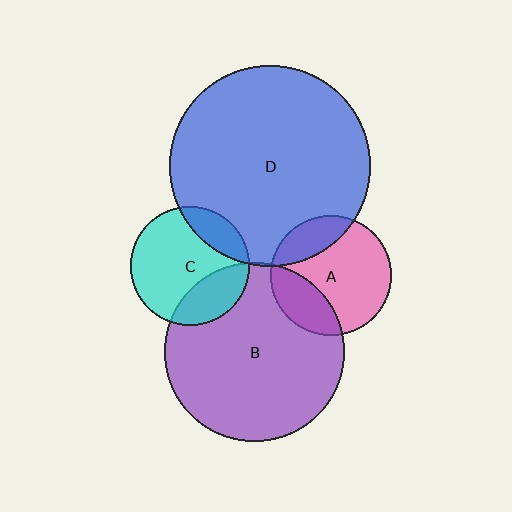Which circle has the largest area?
Circle D (blue).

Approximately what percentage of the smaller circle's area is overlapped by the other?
Approximately 25%.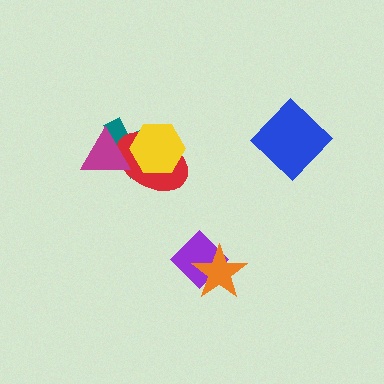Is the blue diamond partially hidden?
No, no other shape covers it.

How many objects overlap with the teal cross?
3 objects overlap with the teal cross.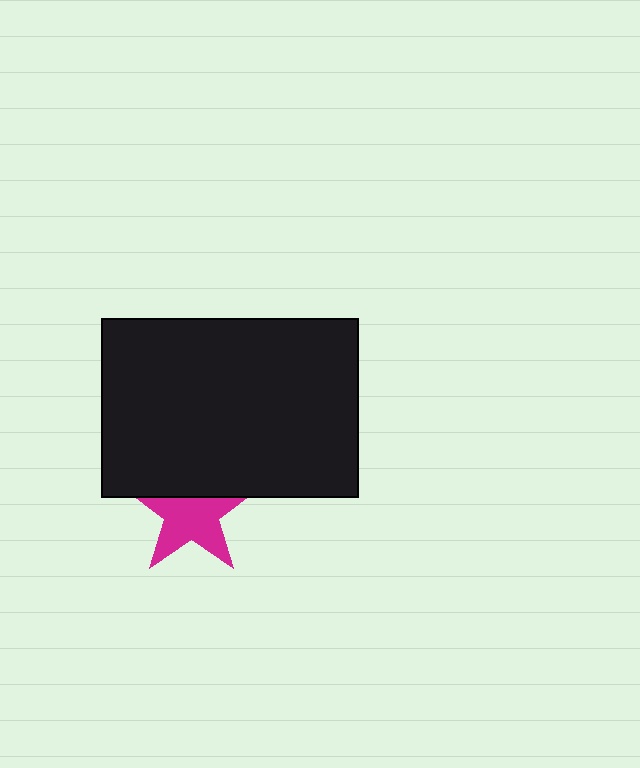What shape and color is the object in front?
The object in front is a black rectangle.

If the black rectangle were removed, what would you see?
You would see the complete magenta star.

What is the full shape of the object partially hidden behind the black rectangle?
The partially hidden object is a magenta star.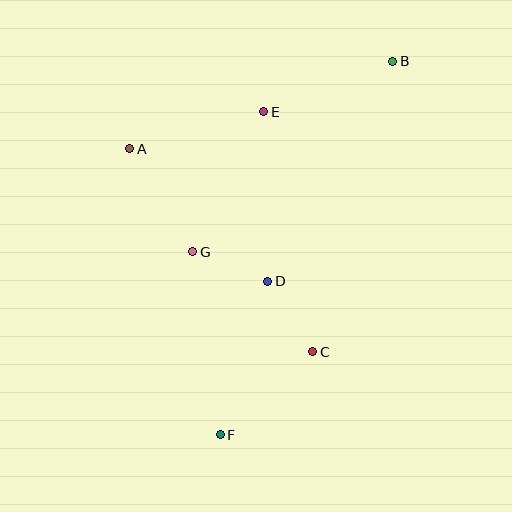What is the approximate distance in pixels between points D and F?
The distance between D and F is approximately 161 pixels.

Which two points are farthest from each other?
Points B and F are farthest from each other.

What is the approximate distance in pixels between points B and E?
The distance between B and E is approximately 139 pixels.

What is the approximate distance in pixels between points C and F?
The distance between C and F is approximately 124 pixels.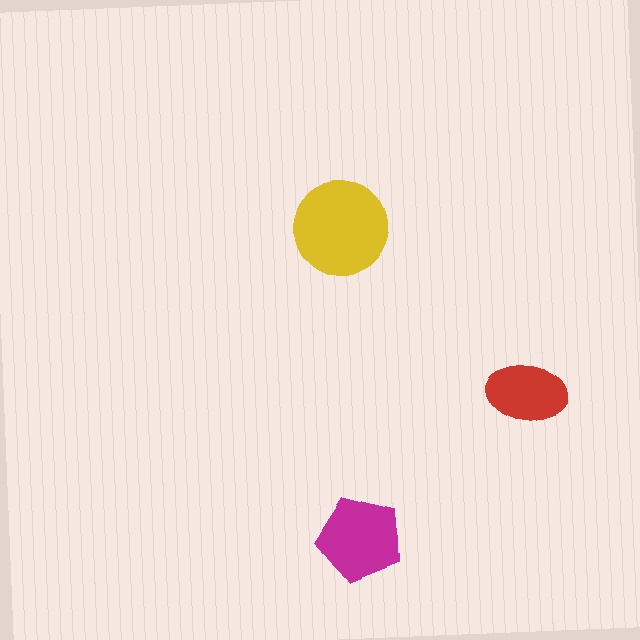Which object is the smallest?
The red ellipse.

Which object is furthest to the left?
The yellow circle is leftmost.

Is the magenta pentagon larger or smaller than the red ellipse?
Larger.